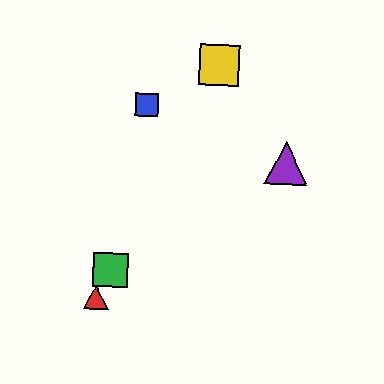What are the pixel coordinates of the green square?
The green square is at (111, 270).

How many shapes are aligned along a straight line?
3 shapes (the red triangle, the green square, the yellow square) are aligned along a straight line.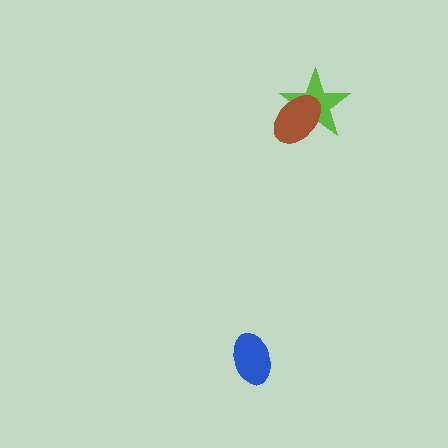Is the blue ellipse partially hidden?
No, no other shape covers it.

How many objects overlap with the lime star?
1 object overlaps with the lime star.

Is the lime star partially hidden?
Yes, it is partially covered by another shape.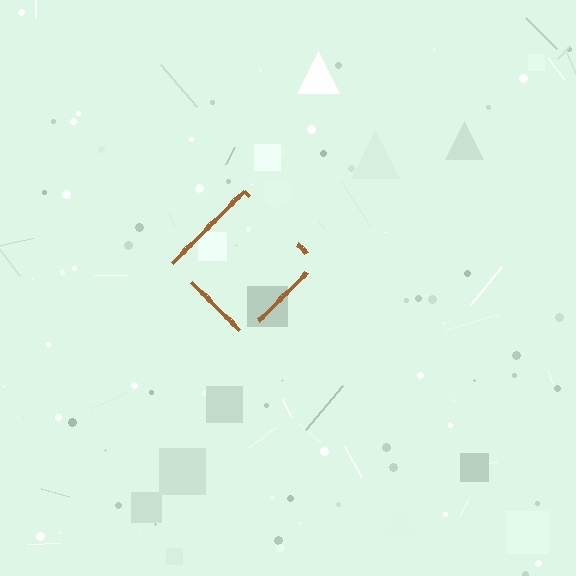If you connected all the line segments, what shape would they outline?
They would outline a diamond.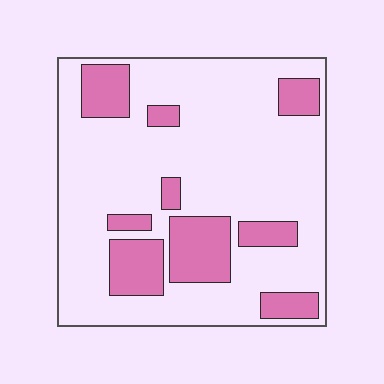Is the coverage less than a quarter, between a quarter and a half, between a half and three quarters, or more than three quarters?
Less than a quarter.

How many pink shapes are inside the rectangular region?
9.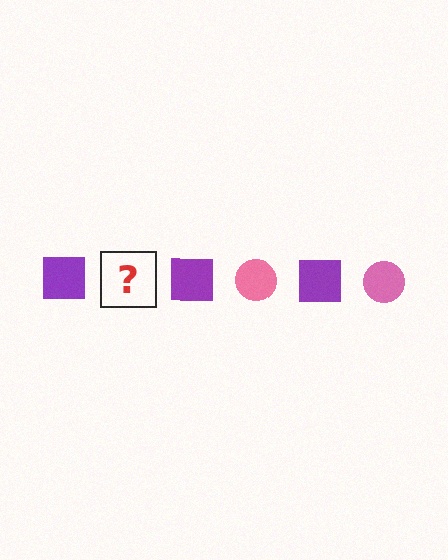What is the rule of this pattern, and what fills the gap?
The rule is that the pattern alternates between purple square and pink circle. The gap should be filled with a pink circle.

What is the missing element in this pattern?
The missing element is a pink circle.